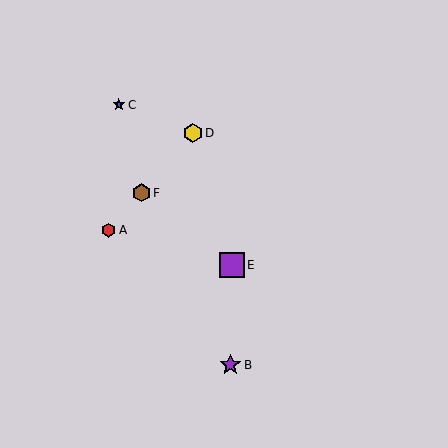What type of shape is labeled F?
Shape F is a brown hexagon.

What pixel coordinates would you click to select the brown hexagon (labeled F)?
Click at (141, 193) to select the brown hexagon F.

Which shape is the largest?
The purple square (labeled E) is the largest.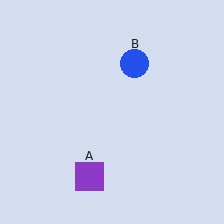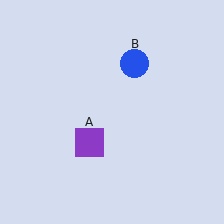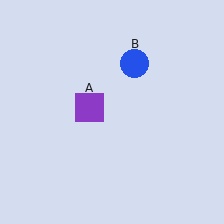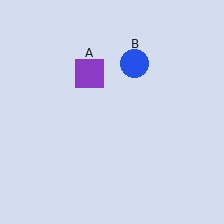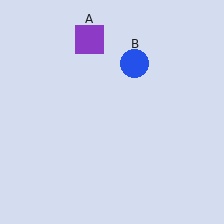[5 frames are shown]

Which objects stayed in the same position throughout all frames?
Blue circle (object B) remained stationary.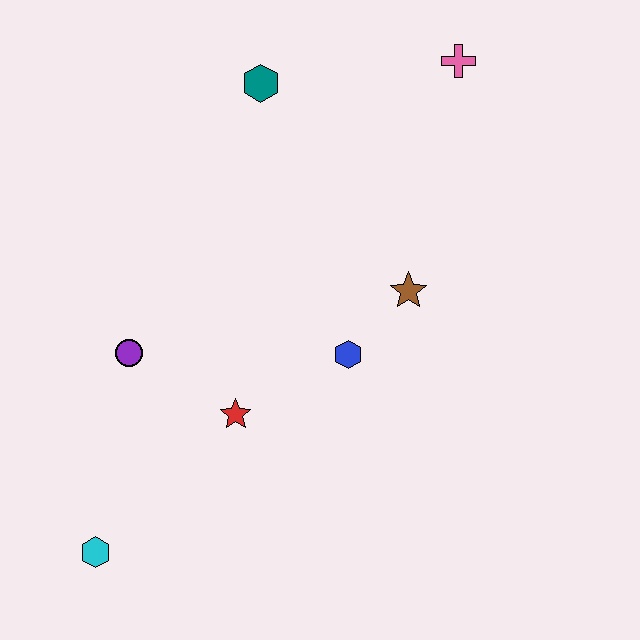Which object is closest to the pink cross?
The teal hexagon is closest to the pink cross.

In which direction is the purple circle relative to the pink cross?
The purple circle is to the left of the pink cross.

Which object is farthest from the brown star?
The cyan hexagon is farthest from the brown star.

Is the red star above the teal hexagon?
No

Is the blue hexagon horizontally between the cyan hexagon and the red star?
No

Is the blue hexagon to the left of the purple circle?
No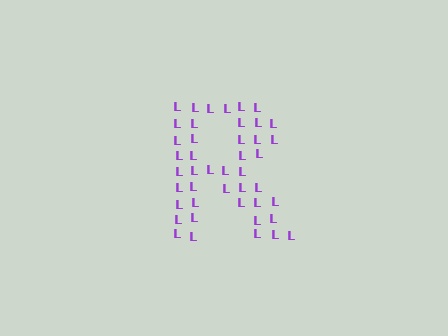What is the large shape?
The large shape is the letter R.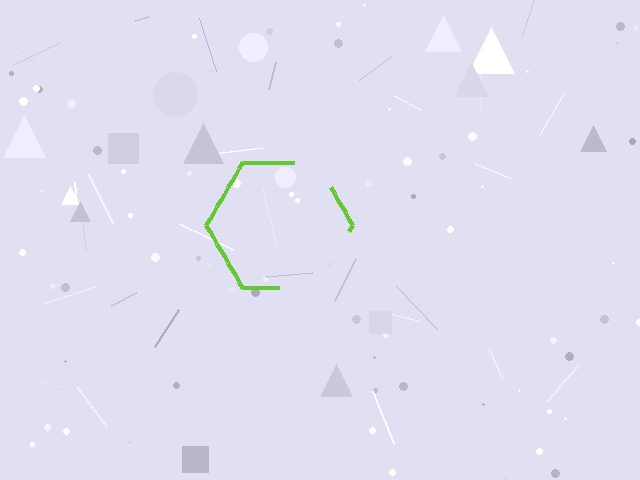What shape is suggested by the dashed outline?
The dashed outline suggests a hexagon.